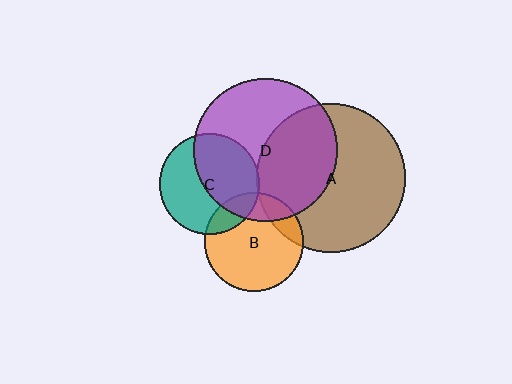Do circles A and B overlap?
Yes.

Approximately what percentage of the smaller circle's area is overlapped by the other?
Approximately 15%.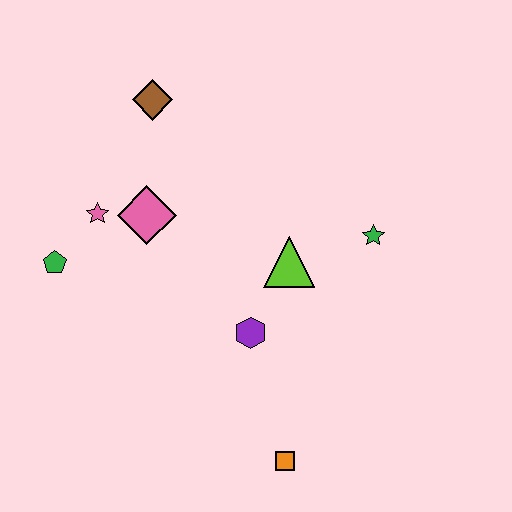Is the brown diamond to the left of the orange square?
Yes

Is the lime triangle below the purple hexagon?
No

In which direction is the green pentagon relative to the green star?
The green pentagon is to the left of the green star.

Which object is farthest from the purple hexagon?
The brown diamond is farthest from the purple hexagon.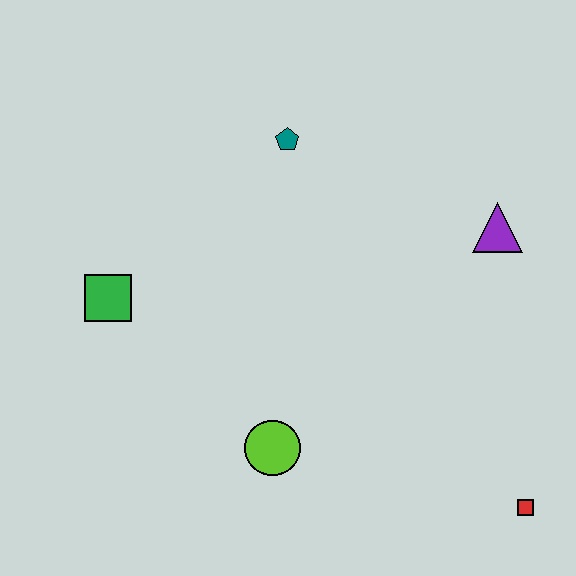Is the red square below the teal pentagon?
Yes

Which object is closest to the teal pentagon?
The purple triangle is closest to the teal pentagon.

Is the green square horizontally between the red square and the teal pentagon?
No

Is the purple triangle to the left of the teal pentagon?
No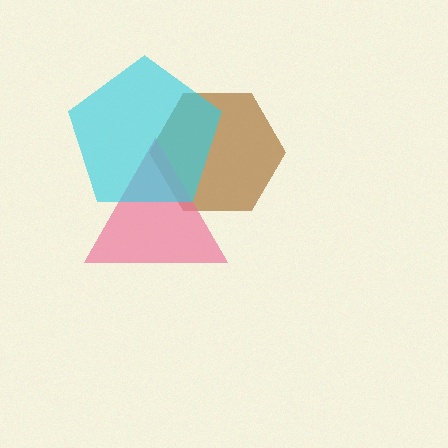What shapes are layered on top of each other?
The layered shapes are: a brown hexagon, a pink triangle, a cyan pentagon.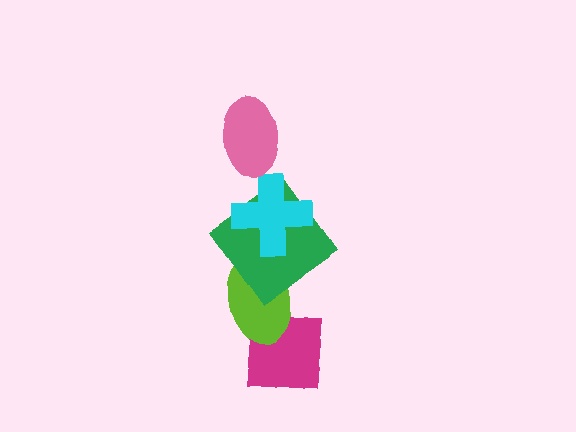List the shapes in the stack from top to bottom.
From top to bottom: the pink ellipse, the cyan cross, the green diamond, the lime ellipse, the magenta square.